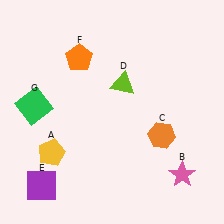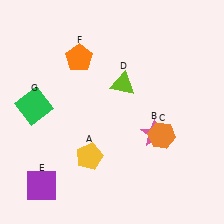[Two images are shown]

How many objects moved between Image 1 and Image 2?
2 objects moved between the two images.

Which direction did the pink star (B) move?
The pink star (B) moved up.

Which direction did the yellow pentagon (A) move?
The yellow pentagon (A) moved right.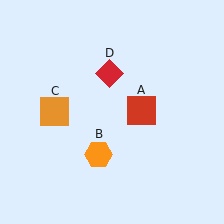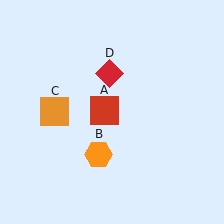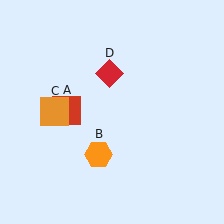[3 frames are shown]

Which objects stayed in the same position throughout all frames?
Orange hexagon (object B) and orange square (object C) and red diamond (object D) remained stationary.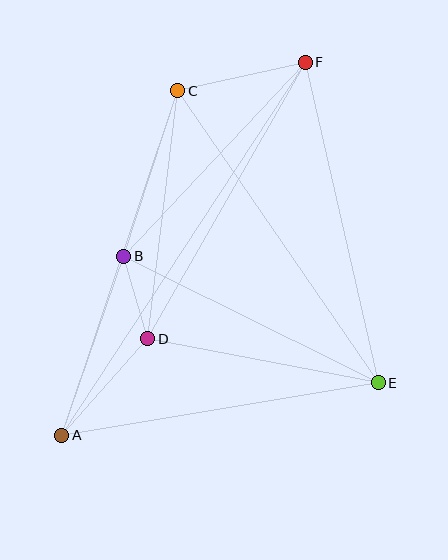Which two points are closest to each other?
Points B and D are closest to each other.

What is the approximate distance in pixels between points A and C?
The distance between A and C is approximately 363 pixels.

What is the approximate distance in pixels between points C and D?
The distance between C and D is approximately 250 pixels.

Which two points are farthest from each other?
Points A and F are farthest from each other.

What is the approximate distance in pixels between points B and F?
The distance between B and F is approximately 266 pixels.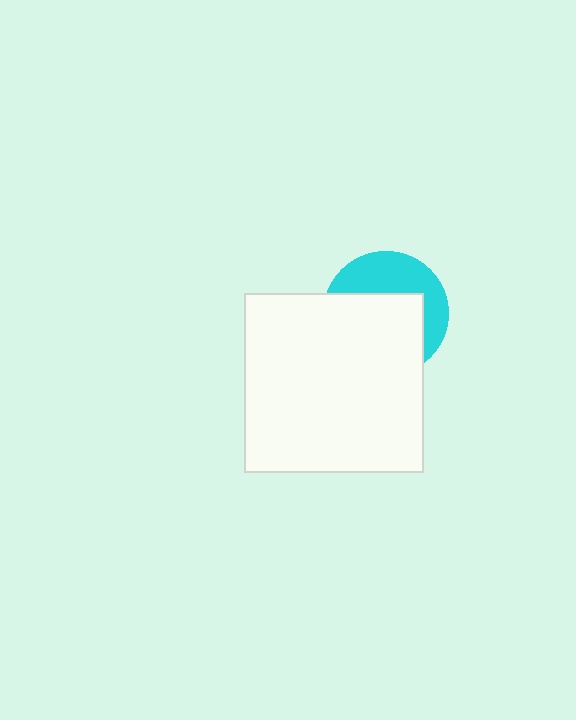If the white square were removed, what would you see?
You would see the complete cyan circle.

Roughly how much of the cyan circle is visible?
A small part of it is visible (roughly 41%).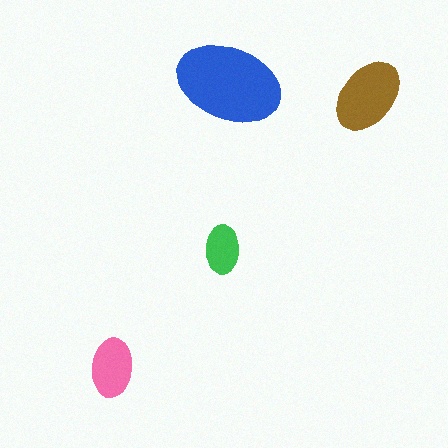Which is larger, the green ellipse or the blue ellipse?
The blue one.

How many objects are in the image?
There are 4 objects in the image.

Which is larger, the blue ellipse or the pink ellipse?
The blue one.